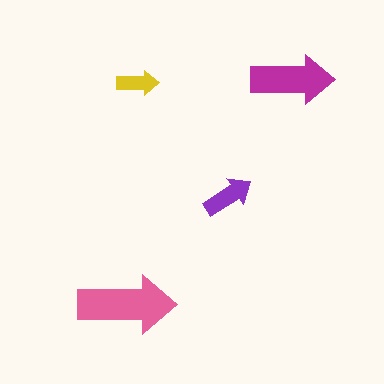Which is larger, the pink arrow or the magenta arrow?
The pink one.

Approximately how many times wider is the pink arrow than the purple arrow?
About 2 times wider.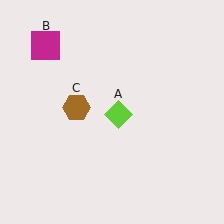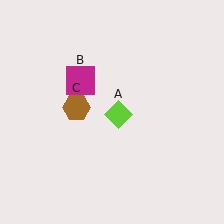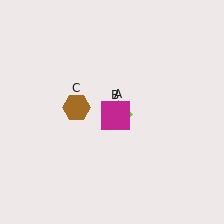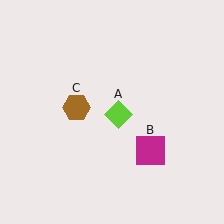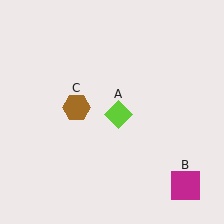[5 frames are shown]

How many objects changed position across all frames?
1 object changed position: magenta square (object B).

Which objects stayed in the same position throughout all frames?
Lime diamond (object A) and brown hexagon (object C) remained stationary.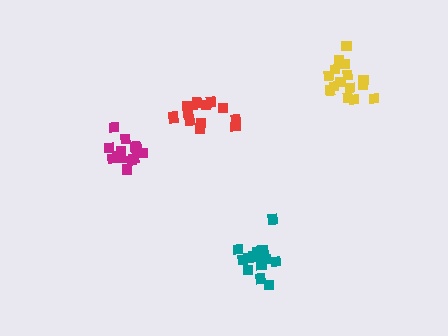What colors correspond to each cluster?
The clusters are colored: yellow, magenta, red, teal.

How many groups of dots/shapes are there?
There are 4 groups.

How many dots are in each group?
Group 1: 15 dots, Group 2: 14 dots, Group 3: 15 dots, Group 4: 16 dots (60 total).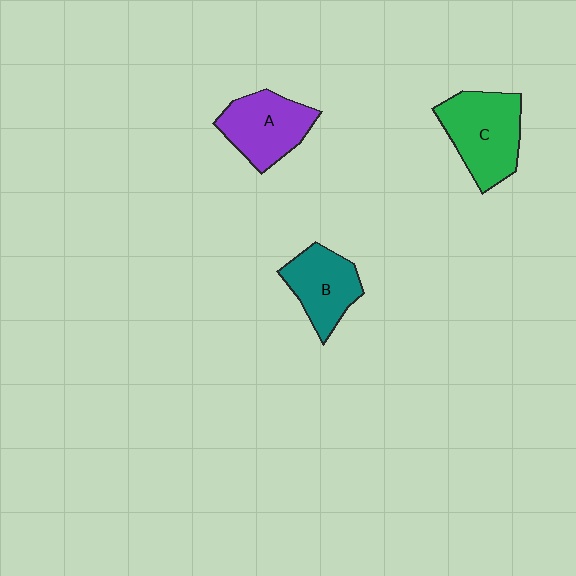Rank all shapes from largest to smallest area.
From largest to smallest: C (green), A (purple), B (teal).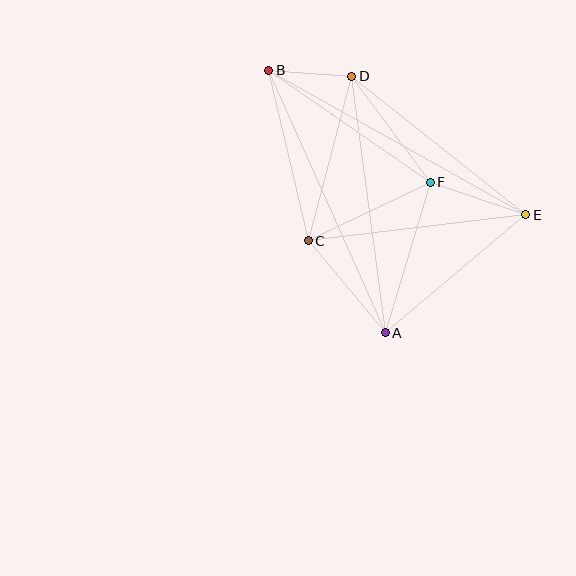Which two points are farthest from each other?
Points B and E are farthest from each other.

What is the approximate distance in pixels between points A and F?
The distance between A and F is approximately 157 pixels.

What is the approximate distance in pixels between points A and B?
The distance between A and B is approximately 287 pixels.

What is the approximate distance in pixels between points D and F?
The distance between D and F is approximately 132 pixels.